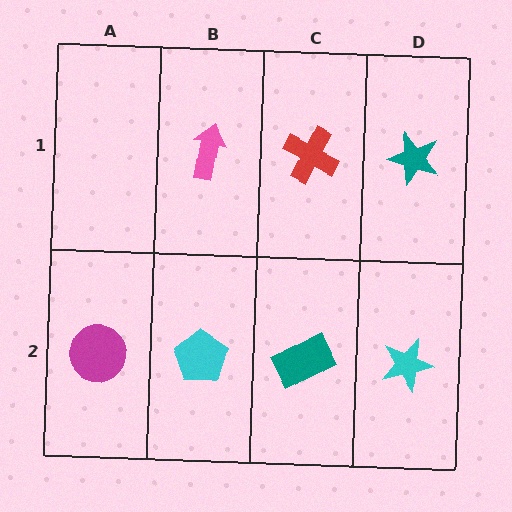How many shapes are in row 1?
3 shapes.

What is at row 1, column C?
A red cross.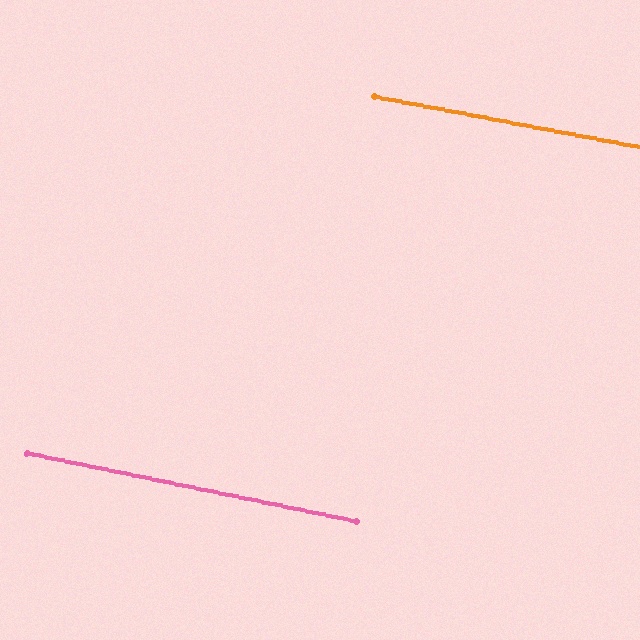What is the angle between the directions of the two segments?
Approximately 1 degree.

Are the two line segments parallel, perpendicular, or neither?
Parallel — their directions differ by only 0.9°.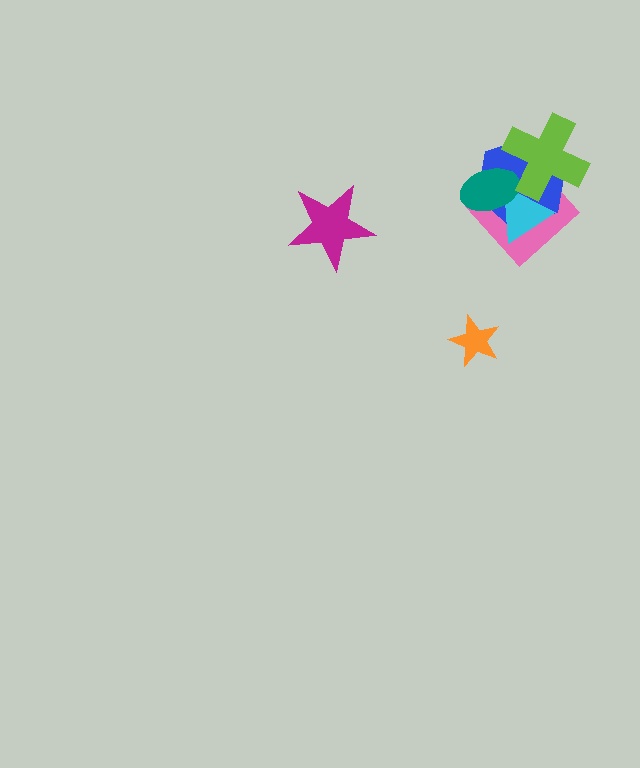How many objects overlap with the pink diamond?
4 objects overlap with the pink diamond.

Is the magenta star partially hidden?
No, no other shape covers it.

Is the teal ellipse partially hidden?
Yes, it is partially covered by another shape.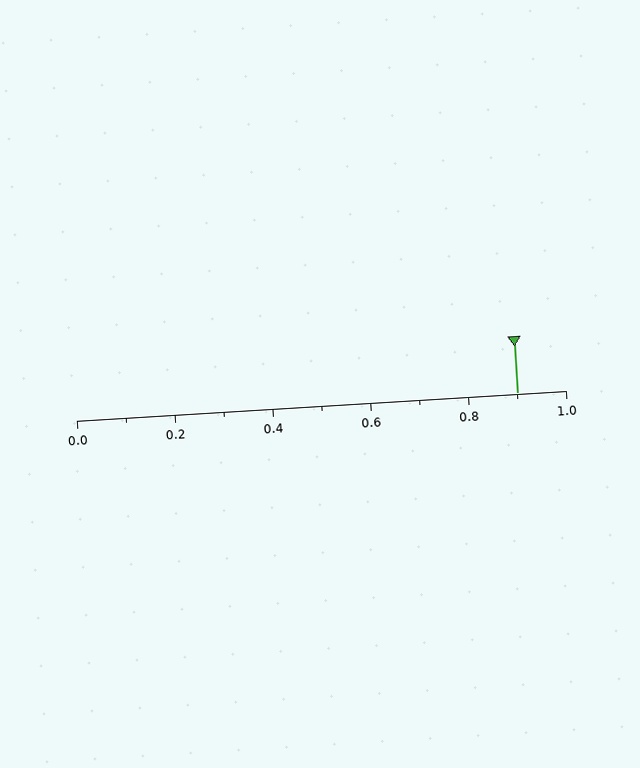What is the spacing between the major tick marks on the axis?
The major ticks are spaced 0.2 apart.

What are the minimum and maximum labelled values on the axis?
The axis runs from 0.0 to 1.0.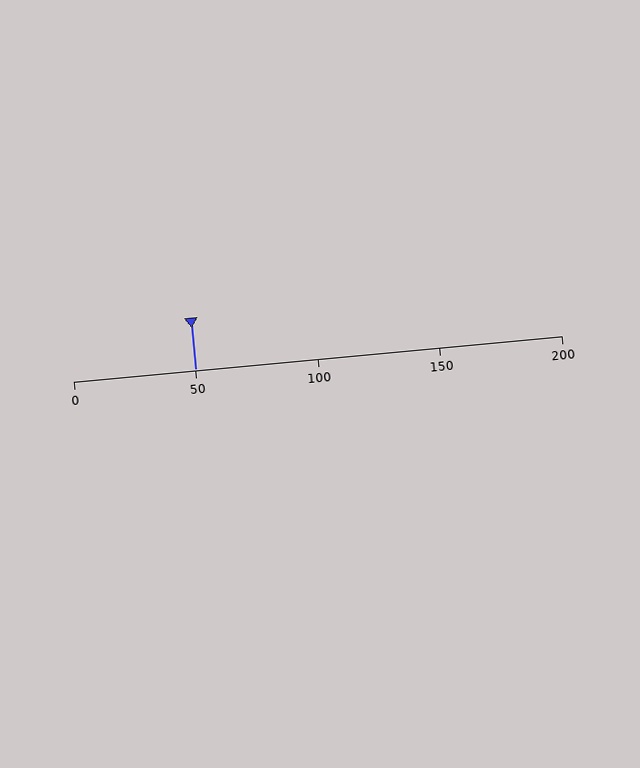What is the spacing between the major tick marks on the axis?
The major ticks are spaced 50 apart.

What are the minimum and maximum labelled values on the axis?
The axis runs from 0 to 200.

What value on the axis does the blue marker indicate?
The marker indicates approximately 50.